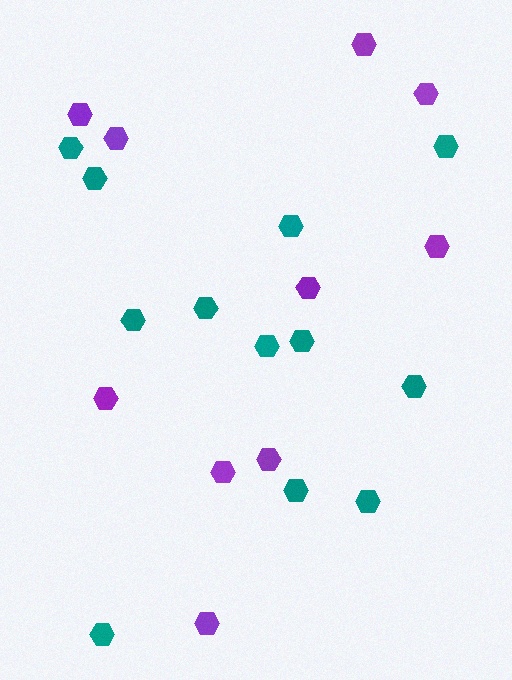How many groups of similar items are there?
There are 2 groups: one group of purple hexagons (10) and one group of teal hexagons (12).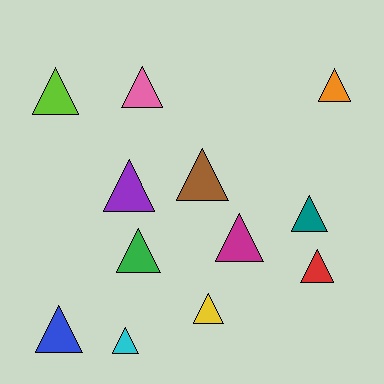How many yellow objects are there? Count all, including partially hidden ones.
There is 1 yellow object.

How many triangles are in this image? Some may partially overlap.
There are 12 triangles.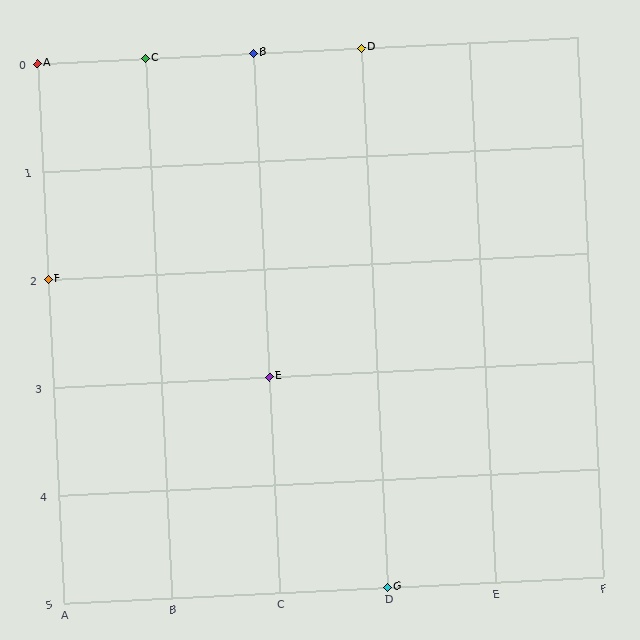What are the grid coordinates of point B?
Point B is at grid coordinates (C, 0).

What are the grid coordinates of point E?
Point E is at grid coordinates (C, 3).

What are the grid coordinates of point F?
Point F is at grid coordinates (A, 2).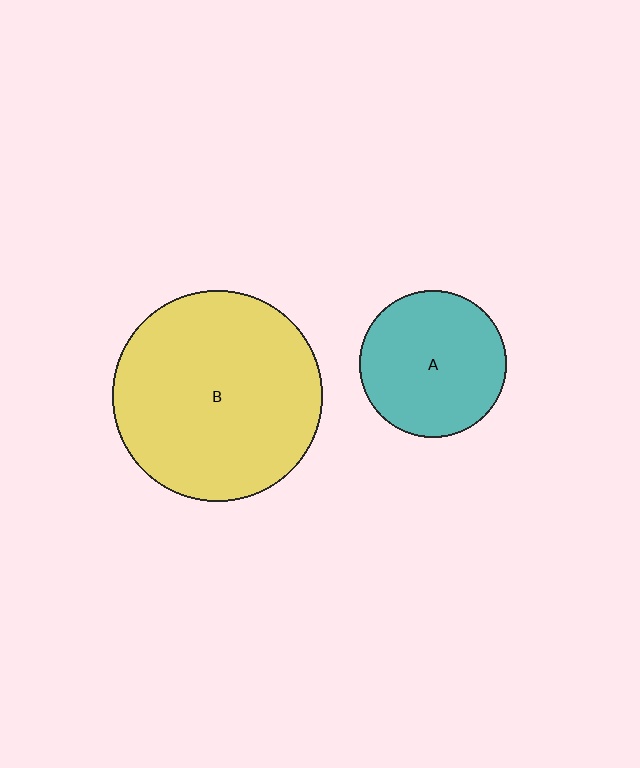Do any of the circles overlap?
No, none of the circles overlap.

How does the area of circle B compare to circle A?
Approximately 2.1 times.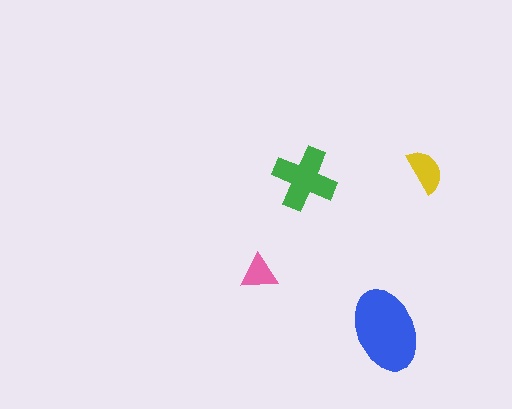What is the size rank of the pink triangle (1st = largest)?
4th.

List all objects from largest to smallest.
The blue ellipse, the green cross, the yellow semicircle, the pink triangle.